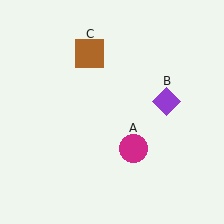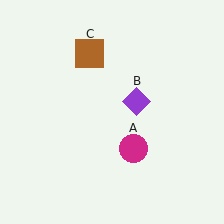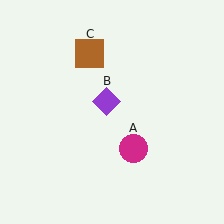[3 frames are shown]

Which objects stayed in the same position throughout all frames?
Magenta circle (object A) and brown square (object C) remained stationary.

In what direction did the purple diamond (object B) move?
The purple diamond (object B) moved left.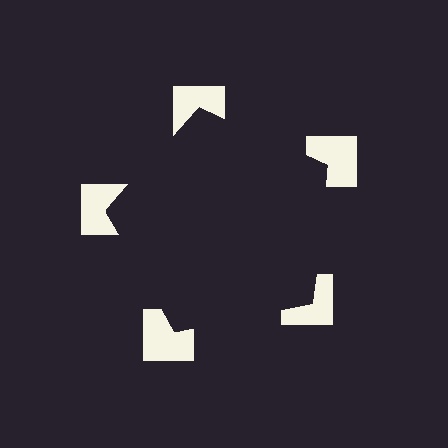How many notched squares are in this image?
There are 5 — one at each vertex of the illusory pentagon.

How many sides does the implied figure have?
5 sides.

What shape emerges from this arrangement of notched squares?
An illusory pentagon — its edges are inferred from the aligned wedge cuts in the notched squares, not physically drawn.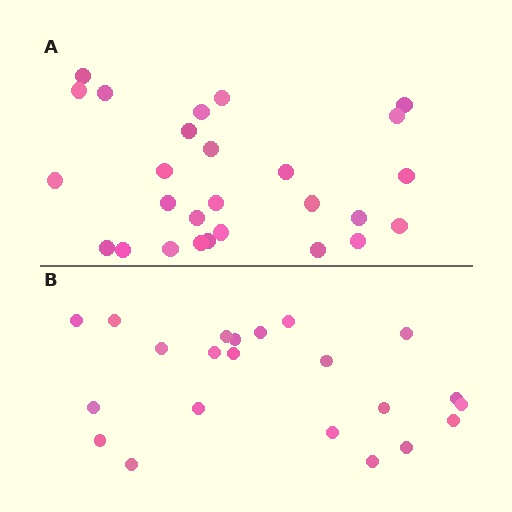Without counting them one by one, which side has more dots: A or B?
Region A (the top region) has more dots.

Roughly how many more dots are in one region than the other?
Region A has about 5 more dots than region B.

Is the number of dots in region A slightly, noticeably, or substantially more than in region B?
Region A has only slightly more — the two regions are fairly close. The ratio is roughly 1.2 to 1.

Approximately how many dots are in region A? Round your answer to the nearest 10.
About 30 dots. (The exact count is 27, which rounds to 30.)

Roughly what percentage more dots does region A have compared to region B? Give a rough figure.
About 25% more.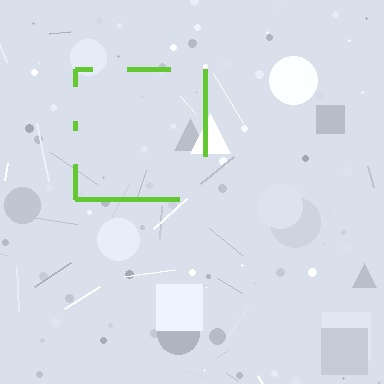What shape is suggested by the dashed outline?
The dashed outline suggests a square.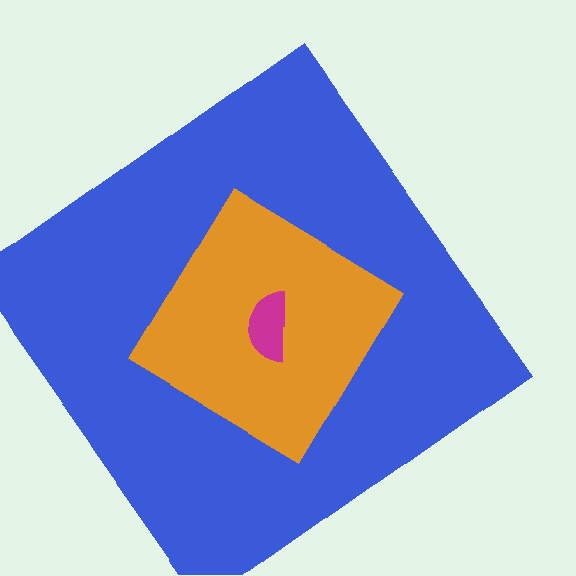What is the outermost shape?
The blue diamond.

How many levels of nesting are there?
3.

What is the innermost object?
The magenta semicircle.